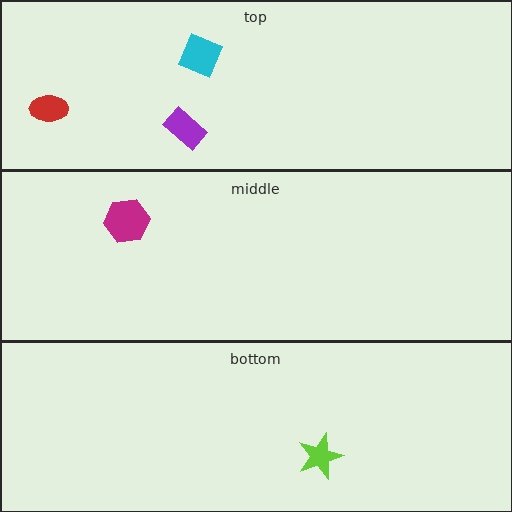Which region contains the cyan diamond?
The top region.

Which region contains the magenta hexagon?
The middle region.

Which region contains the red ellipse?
The top region.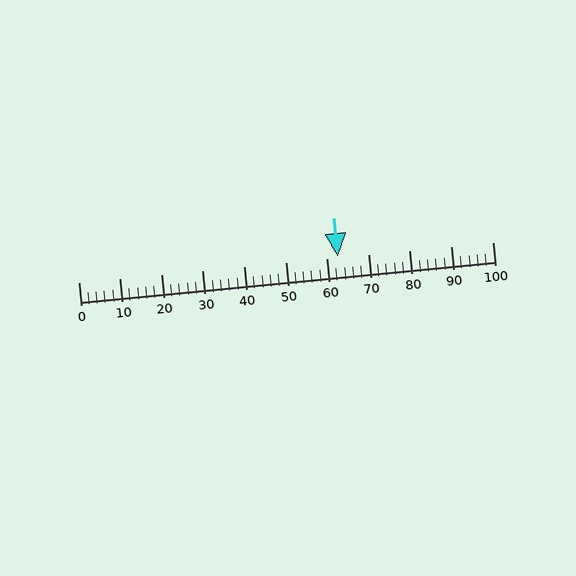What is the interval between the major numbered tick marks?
The major tick marks are spaced 10 units apart.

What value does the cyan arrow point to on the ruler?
The cyan arrow points to approximately 63.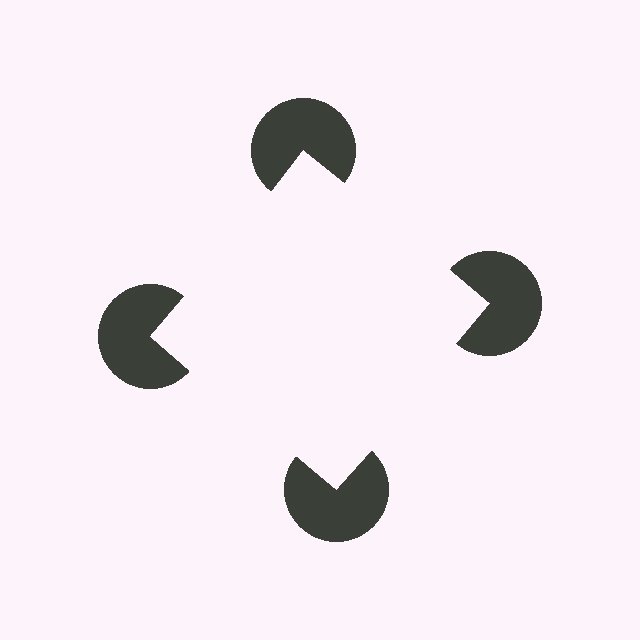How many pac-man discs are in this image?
There are 4 — one at each vertex of the illusory square.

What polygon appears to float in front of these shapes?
An illusory square — its edges are inferred from the aligned wedge cuts in the pac-man discs, not physically drawn.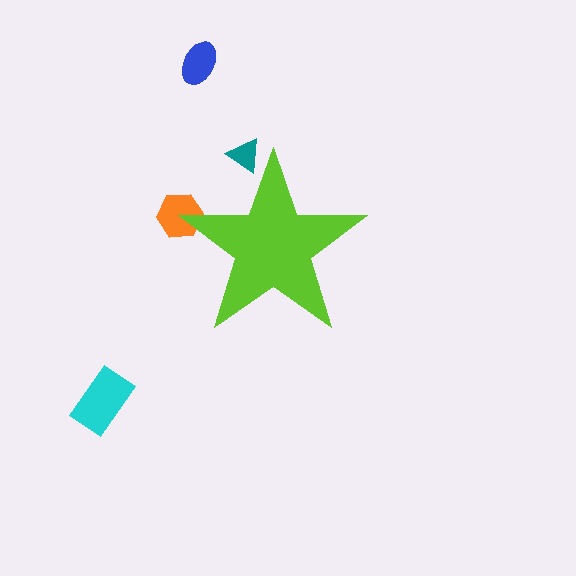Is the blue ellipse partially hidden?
No, the blue ellipse is fully visible.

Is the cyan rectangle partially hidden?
No, the cyan rectangle is fully visible.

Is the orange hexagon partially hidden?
Yes, the orange hexagon is partially hidden behind the lime star.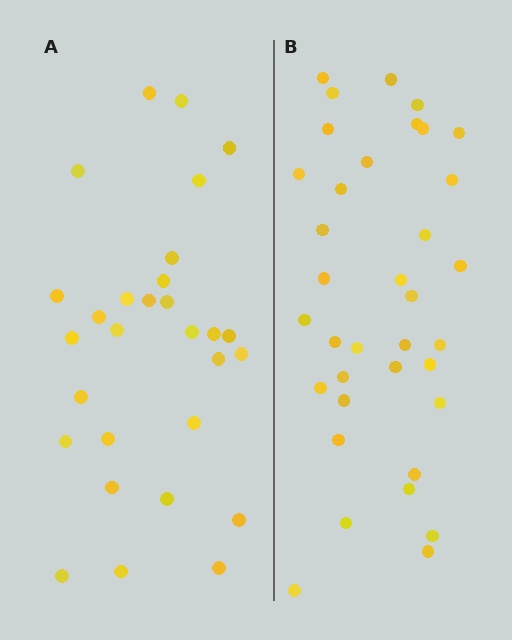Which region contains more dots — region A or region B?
Region B (the right region) has more dots.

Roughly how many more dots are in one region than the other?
Region B has roughly 8 or so more dots than region A.